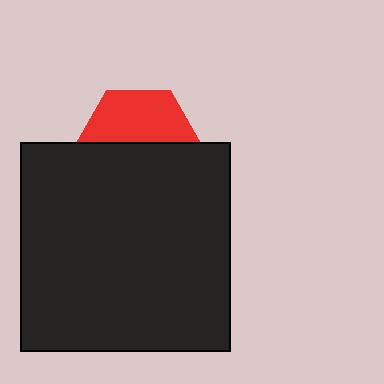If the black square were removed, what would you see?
You would see the complete red hexagon.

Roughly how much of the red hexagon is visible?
A small part of it is visible (roughly 45%).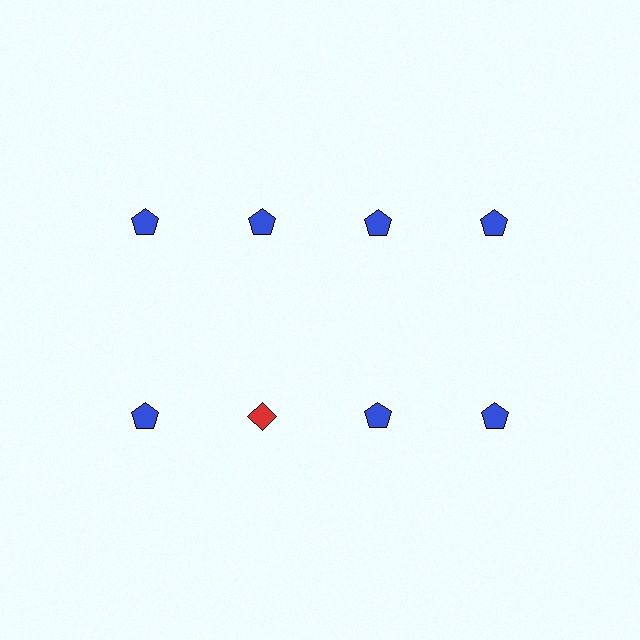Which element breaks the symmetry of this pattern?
The red diamond in the second row, second from left column breaks the symmetry. All other shapes are blue pentagons.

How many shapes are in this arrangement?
There are 8 shapes arranged in a grid pattern.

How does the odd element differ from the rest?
It differs in both color (red instead of blue) and shape (diamond instead of pentagon).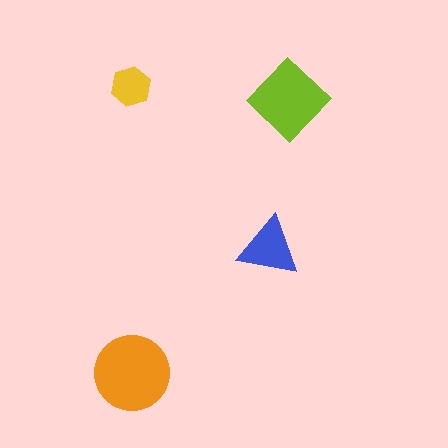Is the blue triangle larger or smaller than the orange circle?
Smaller.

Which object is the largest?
The orange circle.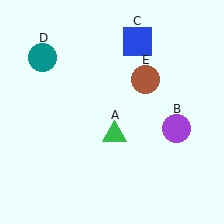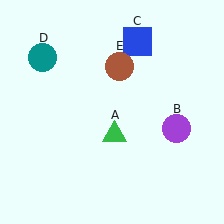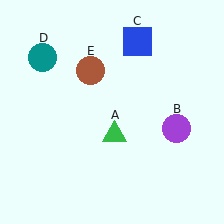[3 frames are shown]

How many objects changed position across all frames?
1 object changed position: brown circle (object E).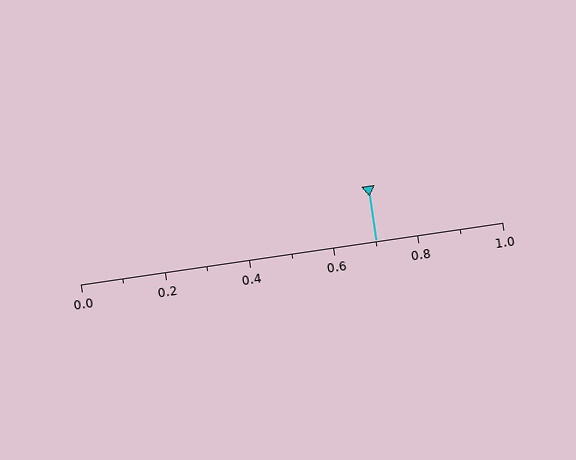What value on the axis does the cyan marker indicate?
The marker indicates approximately 0.7.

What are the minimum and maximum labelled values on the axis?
The axis runs from 0.0 to 1.0.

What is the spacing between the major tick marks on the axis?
The major ticks are spaced 0.2 apart.